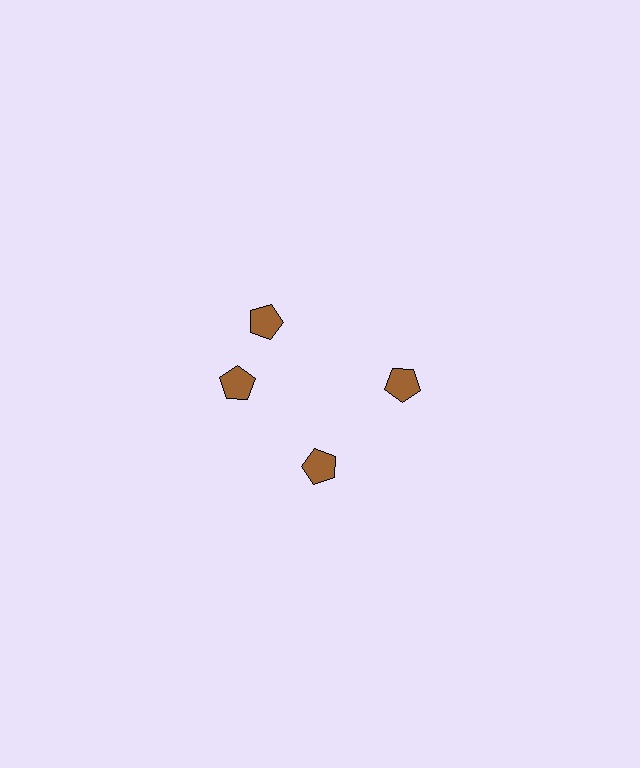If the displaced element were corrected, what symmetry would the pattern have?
It would have 4-fold rotational symmetry — the pattern would map onto itself every 90 degrees.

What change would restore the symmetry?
The symmetry would be restored by rotating it back into even spacing with its neighbors so that all 4 pentagons sit at equal angles and equal distance from the center.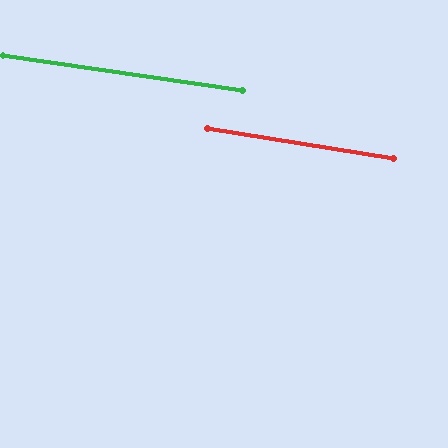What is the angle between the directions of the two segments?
Approximately 1 degree.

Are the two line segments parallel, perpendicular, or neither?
Parallel — their directions differ by only 0.9°.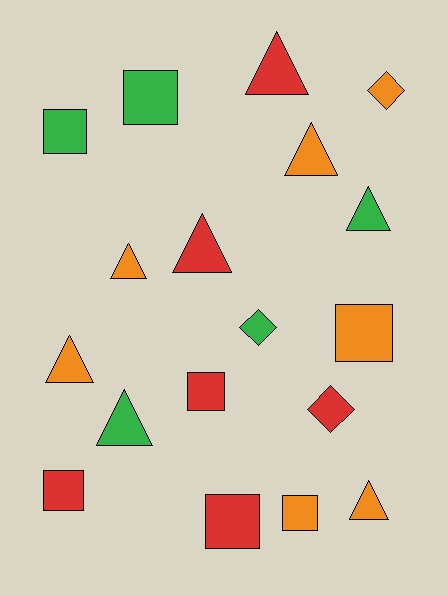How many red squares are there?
There are 3 red squares.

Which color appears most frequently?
Orange, with 7 objects.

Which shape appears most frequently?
Triangle, with 8 objects.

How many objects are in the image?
There are 18 objects.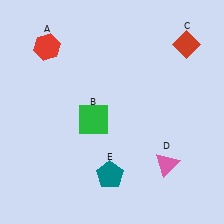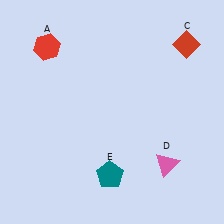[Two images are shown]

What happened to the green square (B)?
The green square (B) was removed in Image 2. It was in the bottom-left area of Image 1.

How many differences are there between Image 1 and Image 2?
There is 1 difference between the two images.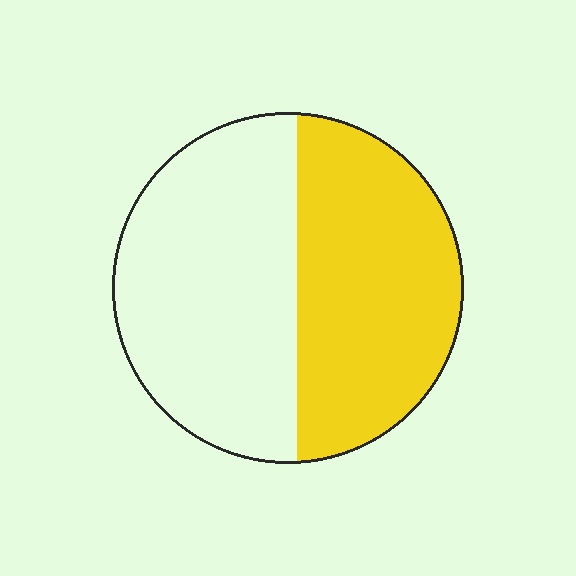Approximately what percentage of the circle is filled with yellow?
Approximately 45%.